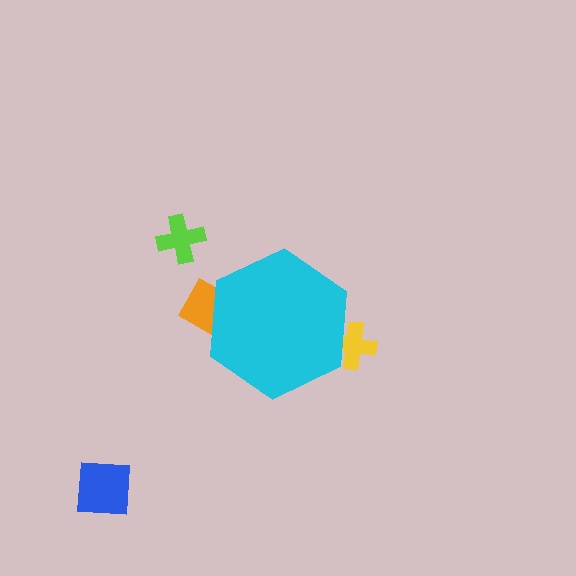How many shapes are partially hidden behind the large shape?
2 shapes are partially hidden.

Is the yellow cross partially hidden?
Yes, the yellow cross is partially hidden behind the cyan hexagon.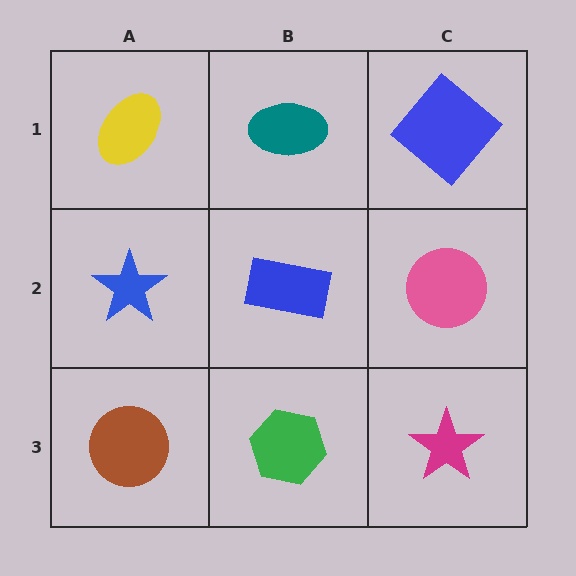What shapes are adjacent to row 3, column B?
A blue rectangle (row 2, column B), a brown circle (row 3, column A), a magenta star (row 3, column C).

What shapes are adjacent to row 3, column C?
A pink circle (row 2, column C), a green hexagon (row 3, column B).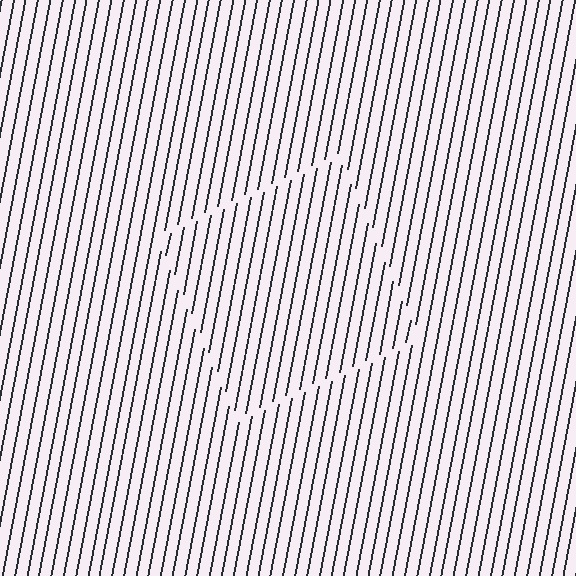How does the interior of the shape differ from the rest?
The interior of the shape contains the same grating, shifted by half a period — the contour is defined by the phase discontinuity where line-ends from the inner and outer gratings abut.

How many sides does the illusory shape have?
4 sides — the line-ends trace a square.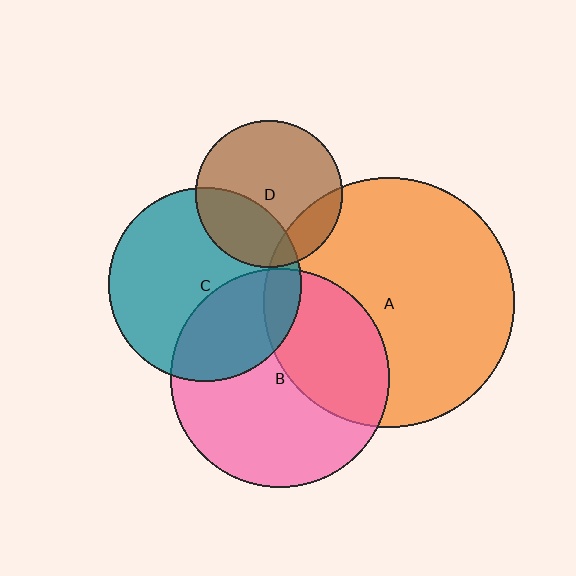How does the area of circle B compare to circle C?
Approximately 1.3 times.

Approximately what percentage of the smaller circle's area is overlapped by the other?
Approximately 35%.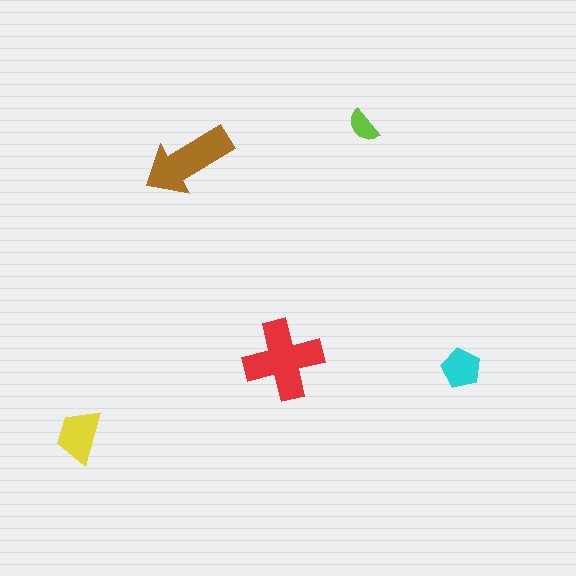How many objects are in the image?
There are 5 objects in the image.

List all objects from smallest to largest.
The lime semicircle, the cyan pentagon, the yellow trapezoid, the brown arrow, the red cross.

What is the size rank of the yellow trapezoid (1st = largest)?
3rd.